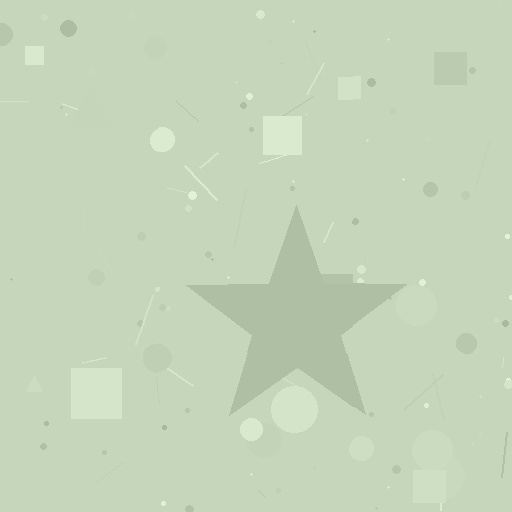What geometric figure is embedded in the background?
A star is embedded in the background.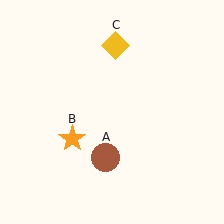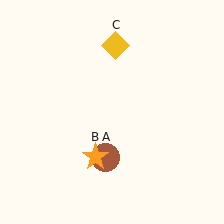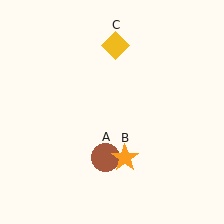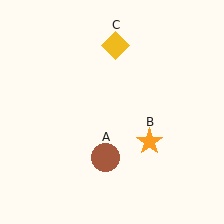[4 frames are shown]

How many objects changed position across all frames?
1 object changed position: orange star (object B).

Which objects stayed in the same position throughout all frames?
Brown circle (object A) and yellow diamond (object C) remained stationary.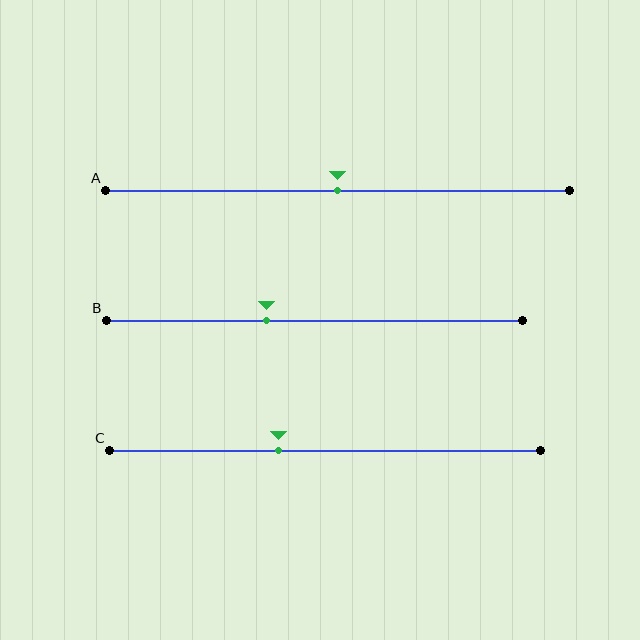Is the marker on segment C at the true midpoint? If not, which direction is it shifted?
No, the marker on segment C is shifted to the left by about 11% of the segment length.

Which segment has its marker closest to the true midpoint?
Segment A has its marker closest to the true midpoint.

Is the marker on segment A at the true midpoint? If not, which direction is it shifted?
Yes, the marker on segment A is at the true midpoint.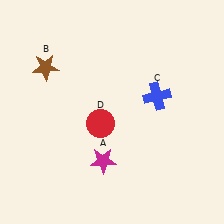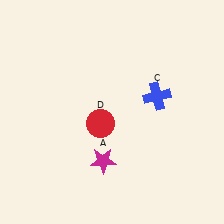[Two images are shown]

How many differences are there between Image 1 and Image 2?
There is 1 difference between the two images.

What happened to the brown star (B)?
The brown star (B) was removed in Image 2. It was in the top-left area of Image 1.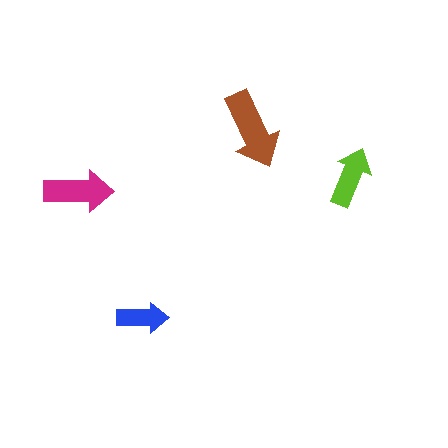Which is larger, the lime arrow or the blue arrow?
The lime one.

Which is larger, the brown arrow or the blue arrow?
The brown one.